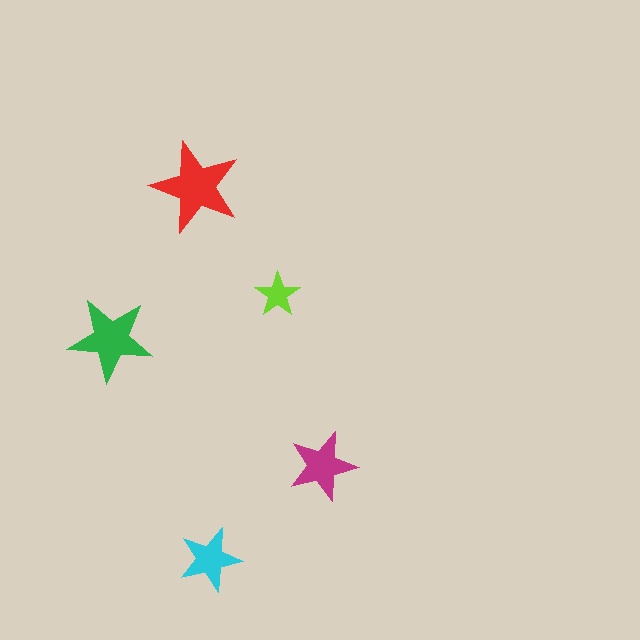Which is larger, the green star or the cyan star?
The green one.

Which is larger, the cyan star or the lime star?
The cyan one.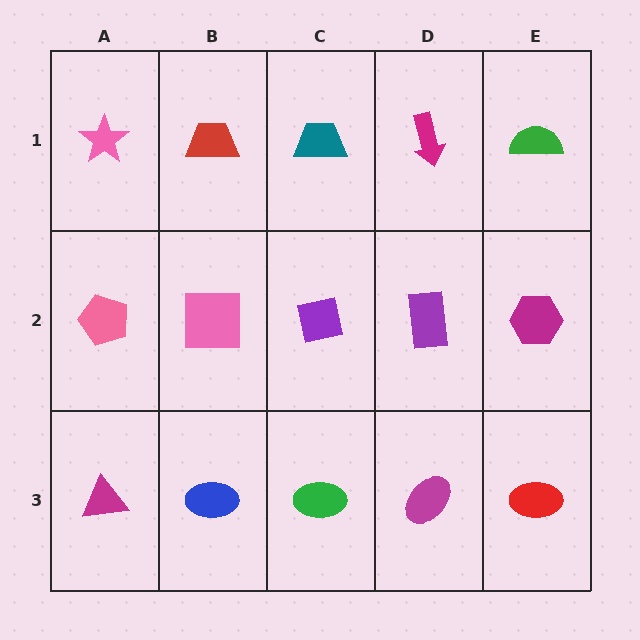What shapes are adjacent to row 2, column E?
A green semicircle (row 1, column E), a red ellipse (row 3, column E), a purple rectangle (row 2, column D).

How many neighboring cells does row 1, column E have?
2.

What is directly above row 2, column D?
A magenta arrow.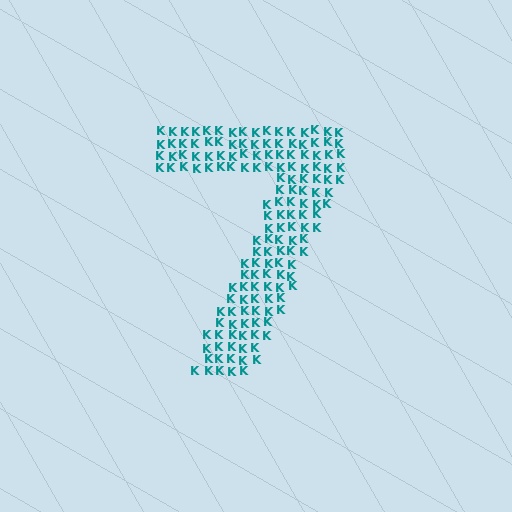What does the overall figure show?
The overall figure shows the digit 7.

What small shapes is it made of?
It is made of small letter K's.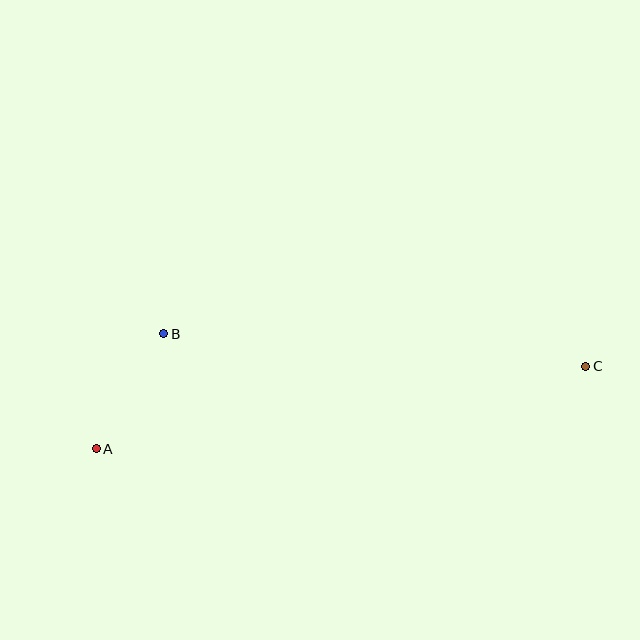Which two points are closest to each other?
Points A and B are closest to each other.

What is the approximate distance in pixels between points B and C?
The distance between B and C is approximately 423 pixels.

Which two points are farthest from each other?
Points A and C are farthest from each other.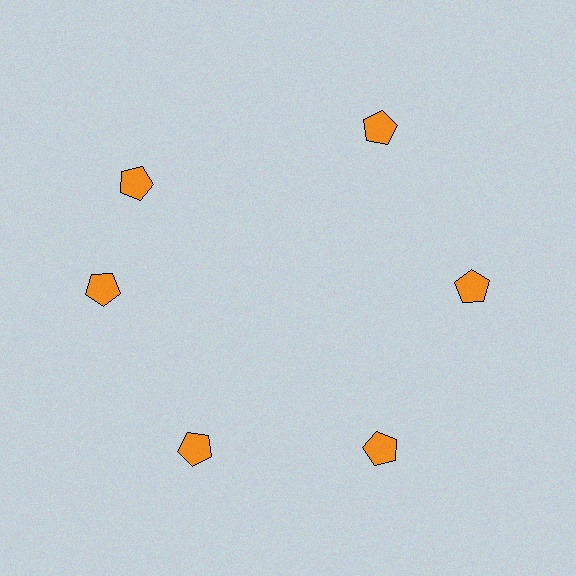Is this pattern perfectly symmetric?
No. The 6 orange pentagons are arranged in a ring, but one element near the 11 o'clock position is rotated out of alignment along the ring, breaking the 6-fold rotational symmetry.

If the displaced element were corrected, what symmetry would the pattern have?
It would have 6-fold rotational symmetry — the pattern would map onto itself every 60 degrees.